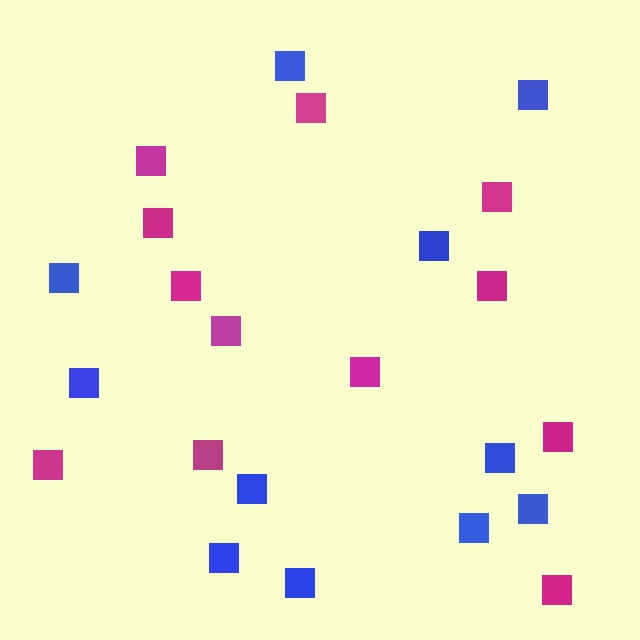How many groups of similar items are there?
There are 2 groups: one group of blue squares (11) and one group of magenta squares (12).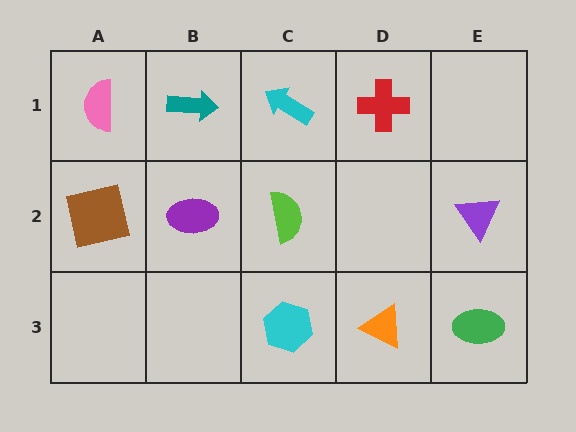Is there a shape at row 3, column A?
No, that cell is empty.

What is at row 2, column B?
A purple ellipse.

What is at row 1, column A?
A pink semicircle.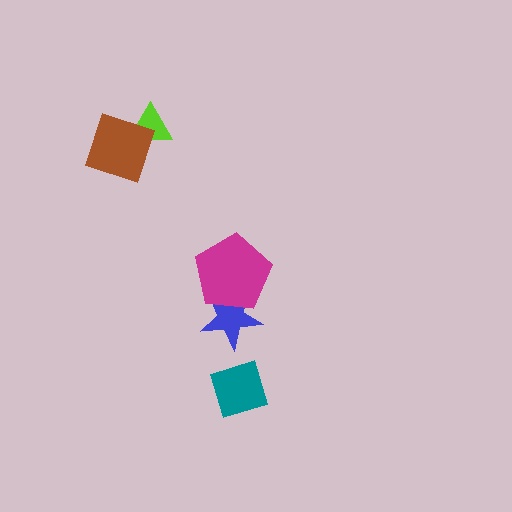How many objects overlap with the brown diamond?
1 object overlaps with the brown diamond.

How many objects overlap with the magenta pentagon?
1 object overlaps with the magenta pentagon.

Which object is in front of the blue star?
The magenta pentagon is in front of the blue star.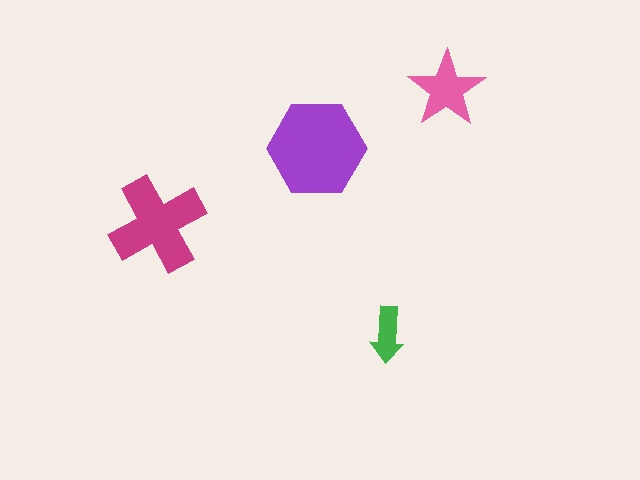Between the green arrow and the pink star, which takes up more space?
The pink star.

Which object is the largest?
The purple hexagon.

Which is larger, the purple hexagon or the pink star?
The purple hexagon.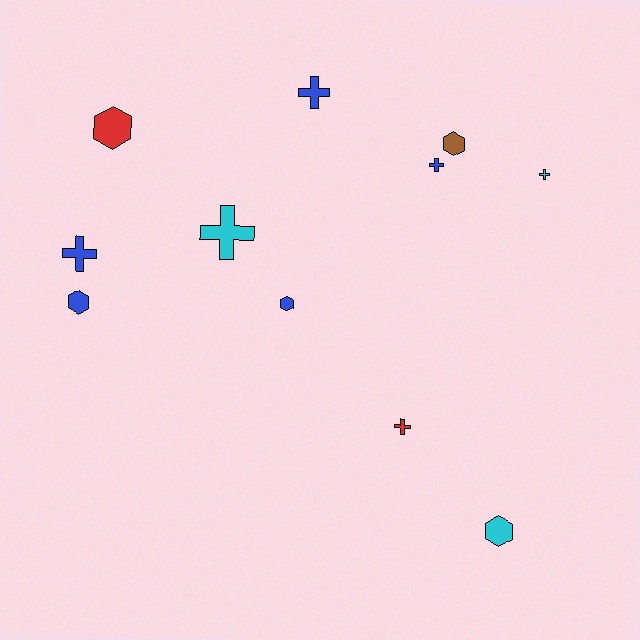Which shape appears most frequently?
Cross, with 6 objects.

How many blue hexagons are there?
There are 2 blue hexagons.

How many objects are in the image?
There are 11 objects.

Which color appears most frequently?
Blue, with 5 objects.